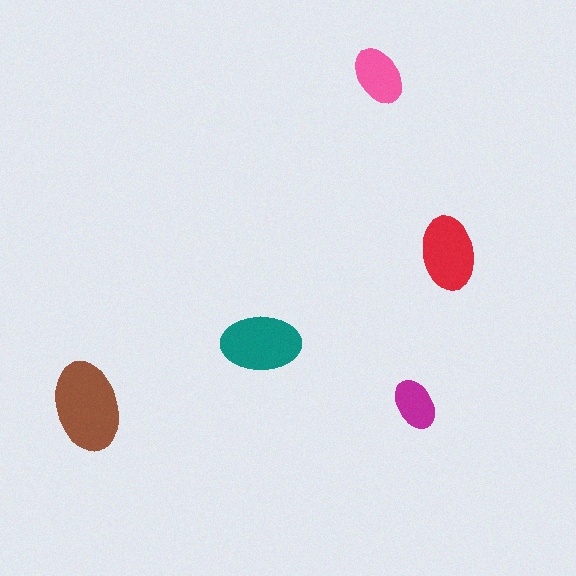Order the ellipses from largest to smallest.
the brown one, the teal one, the red one, the pink one, the magenta one.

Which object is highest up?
The pink ellipse is topmost.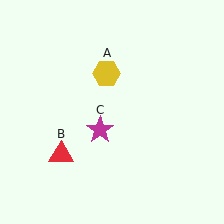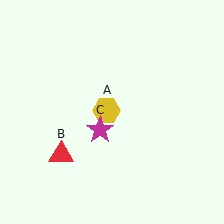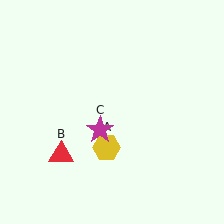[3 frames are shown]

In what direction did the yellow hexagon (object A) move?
The yellow hexagon (object A) moved down.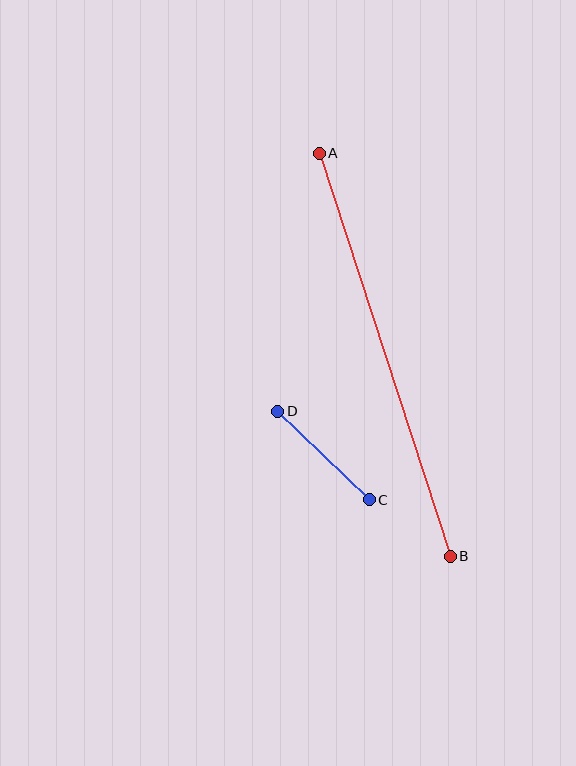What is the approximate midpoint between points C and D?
The midpoint is at approximately (323, 456) pixels.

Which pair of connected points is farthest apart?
Points A and B are farthest apart.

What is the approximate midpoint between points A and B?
The midpoint is at approximately (385, 355) pixels.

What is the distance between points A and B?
The distance is approximately 424 pixels.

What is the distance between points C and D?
The distance is approximately 127 pixels.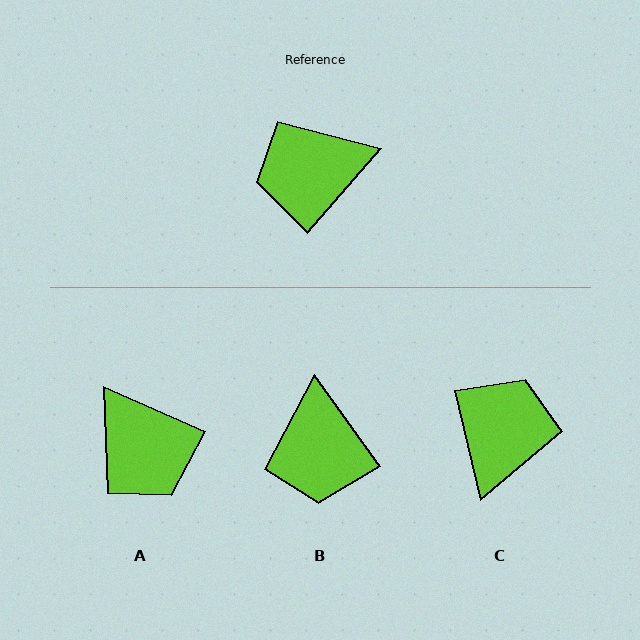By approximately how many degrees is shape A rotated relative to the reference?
Approximately 107 degrees counter-clockwise.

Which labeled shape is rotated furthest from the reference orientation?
C, about 125 degrees away.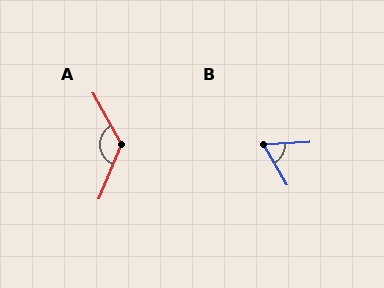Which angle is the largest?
A, at approximately 128 degrees.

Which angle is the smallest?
B, at approximately 64 degrees.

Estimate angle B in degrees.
Approximately 64 degrees.